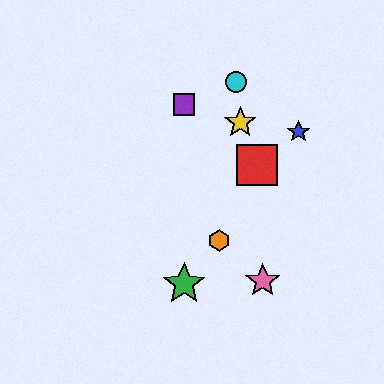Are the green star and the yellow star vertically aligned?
No, the green star is at x≈184 and the yellow star is at x≈240.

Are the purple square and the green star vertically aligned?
Yes, both are at x≈184.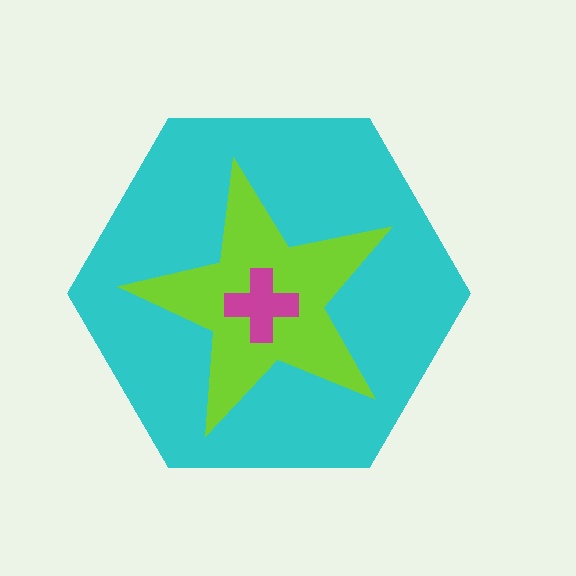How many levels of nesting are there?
3.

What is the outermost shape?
The cyan hexagon.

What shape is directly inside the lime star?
The magenta cross.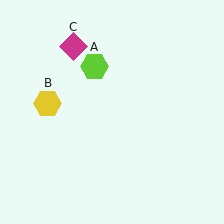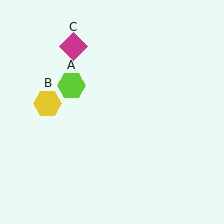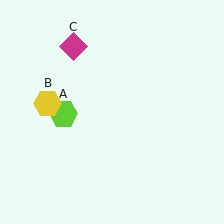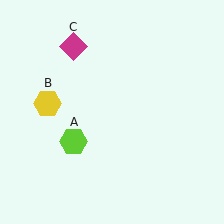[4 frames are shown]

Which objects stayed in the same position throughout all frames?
Yellow hexagon (object B) and magenta diamond (object C) remained stationary.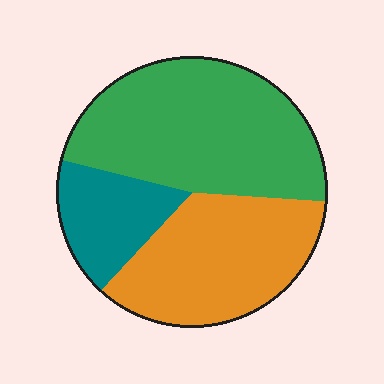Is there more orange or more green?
Green.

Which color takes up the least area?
Teal, at roughly 15%.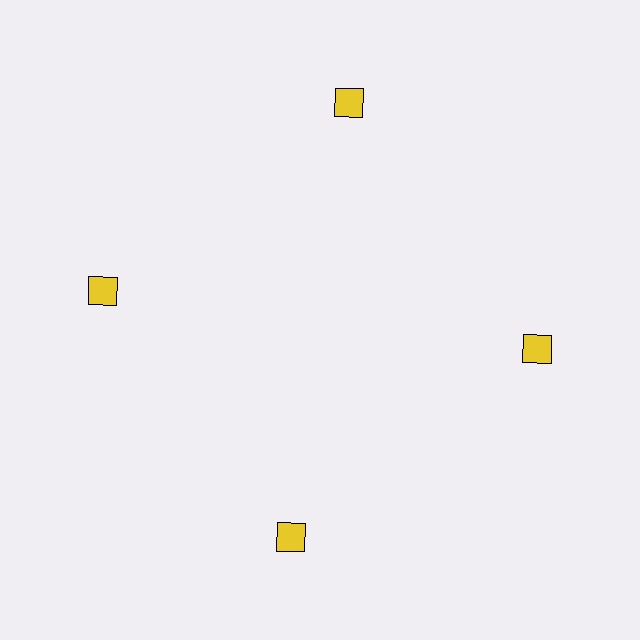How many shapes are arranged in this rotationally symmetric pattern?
There are 4 shapes, arranged in 4 groups of 1.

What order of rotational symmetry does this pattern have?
This pattern has 4-fold rotational symmetry.